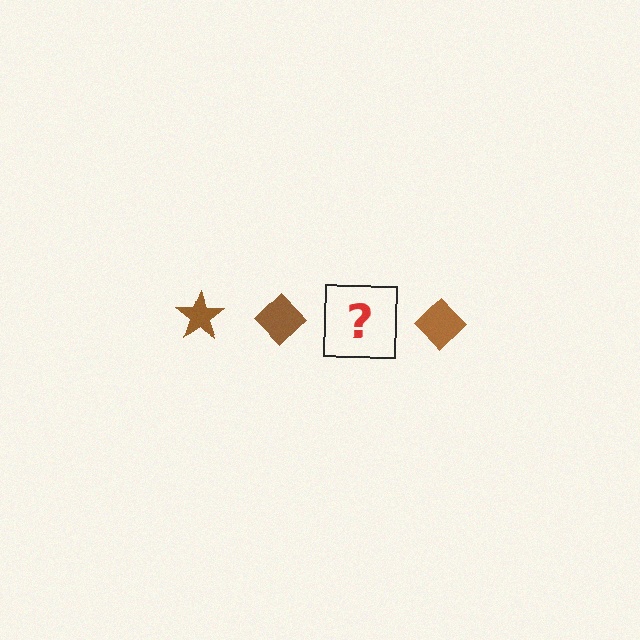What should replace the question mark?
The question mark should be replaced with a brown star.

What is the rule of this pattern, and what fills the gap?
The rule is that the pattern cycles through star, diamond shapes in brown. The gap should be filled with a brown star.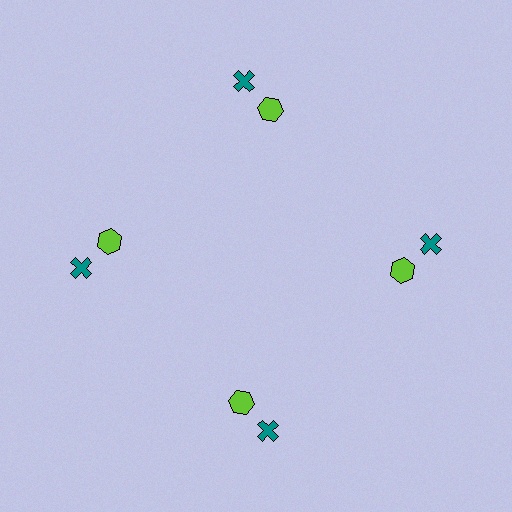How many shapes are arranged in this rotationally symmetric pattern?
There are 8 shapes, arranged in 4 groups of 2.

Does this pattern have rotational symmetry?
Yes, this pattern has 4-fold rotational symmetry. It looks the same after rotating 90 degrees around the center.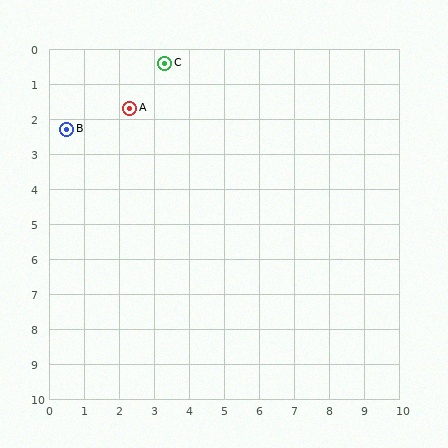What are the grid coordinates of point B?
Point B is at approximately (0.5, 2.3).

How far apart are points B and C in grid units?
Points B and C are about 3.4 grid units apart.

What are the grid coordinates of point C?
Point C is at approximately (3.3, 0.4).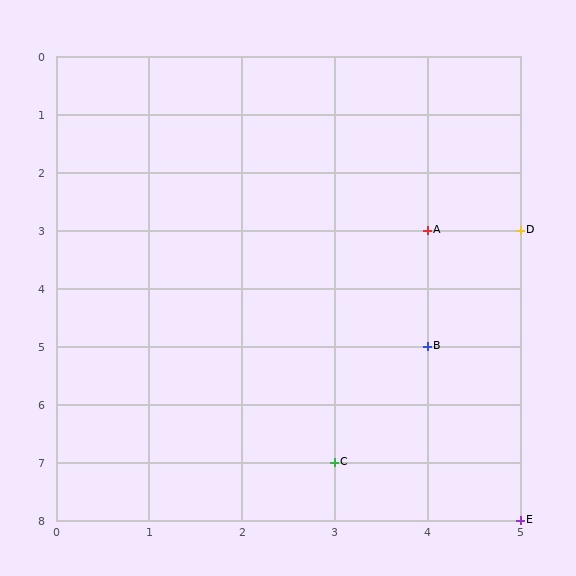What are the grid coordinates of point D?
Point D is at grid coordinates (5, 3).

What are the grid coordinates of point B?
Point B is at grid coordinates (4, 5).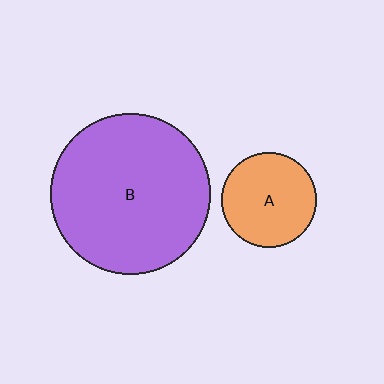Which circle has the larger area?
Circle B (purple).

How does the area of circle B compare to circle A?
Approximately 2.9 times.